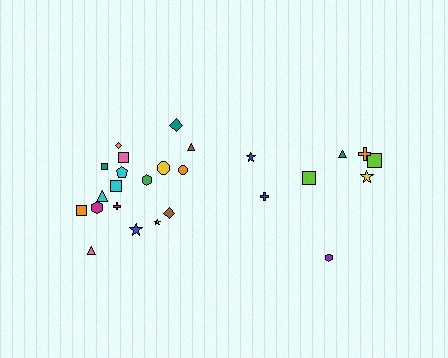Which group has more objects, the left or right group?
The left group.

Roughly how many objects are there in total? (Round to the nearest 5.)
Roughly 25 objects in total.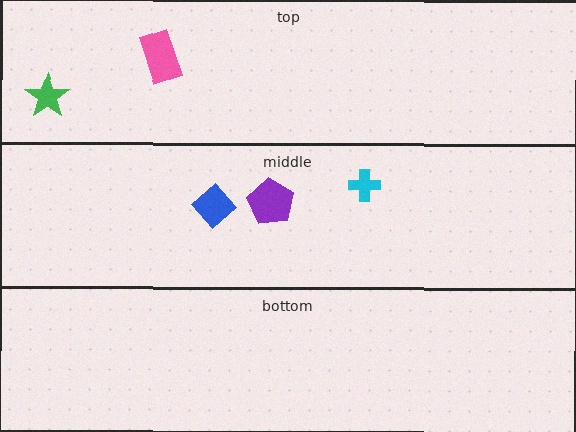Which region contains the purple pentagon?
The middle region.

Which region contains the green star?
The top region.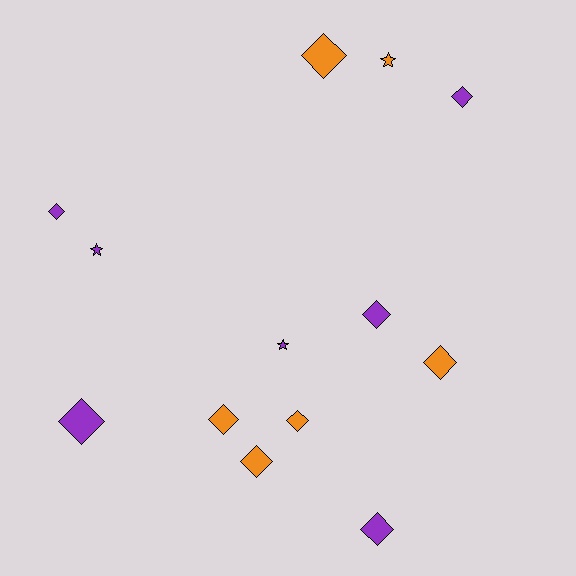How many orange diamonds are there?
There are 5 orange diamonds.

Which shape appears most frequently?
Diamond, with 10 objects.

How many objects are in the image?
There are 13 objects.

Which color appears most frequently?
Purple, with 7 objects.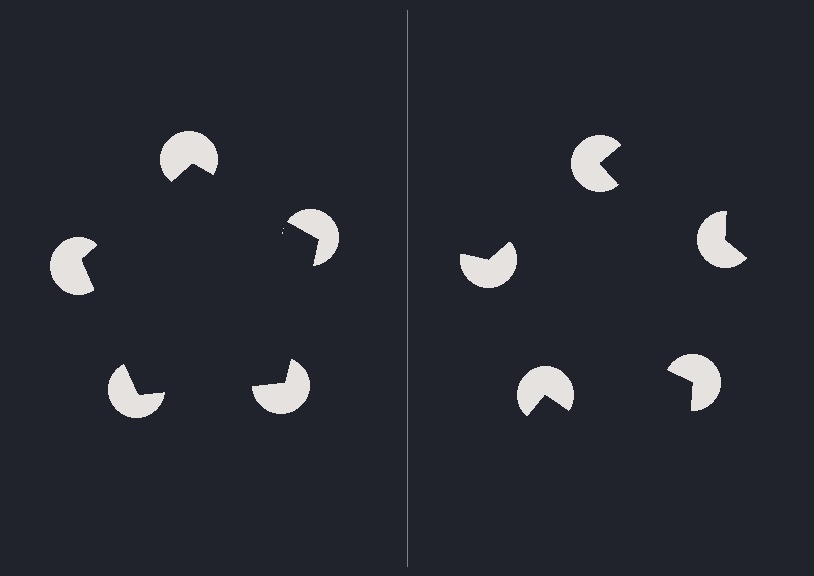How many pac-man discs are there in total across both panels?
10 — 5 on each side.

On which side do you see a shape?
An illusory pentagon appears on the left side. On the right side the wedge cuts are rotated, so no coherent shape forms.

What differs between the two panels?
The pac-man discs are positioned identically on both sides; only the wedge orientations differ. On the left they align to a pentagon; on the right they are misaligned.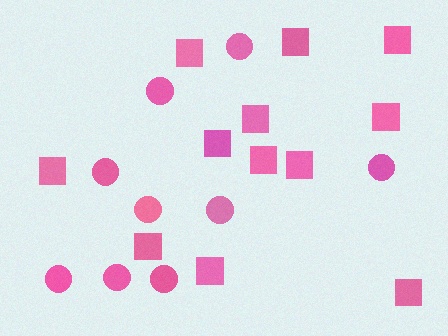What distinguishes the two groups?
There are 2 groups: one group of squares (12) and one group of circles (9).